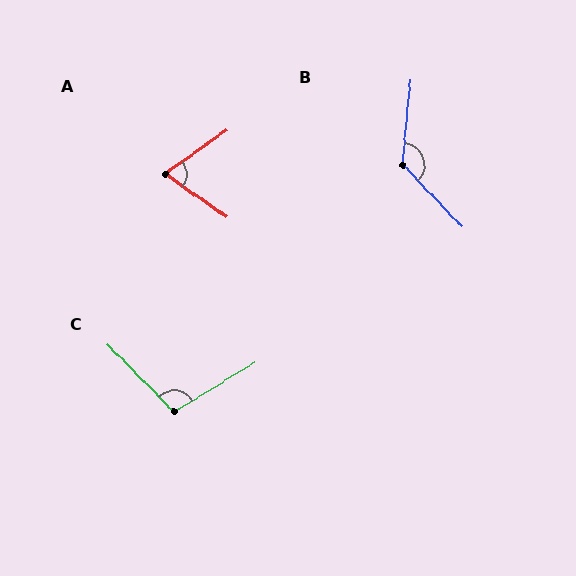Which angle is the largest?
B, at approximately 130 degrees.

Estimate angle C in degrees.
Approximately 103 degrees.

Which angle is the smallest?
A, at approximately 71 degrees.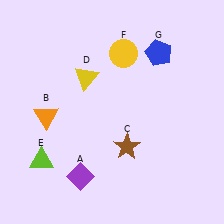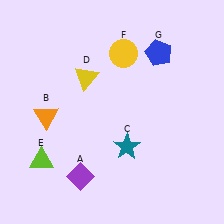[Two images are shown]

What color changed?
The star (C) changed from brown in Image 1 to teal in Image 2.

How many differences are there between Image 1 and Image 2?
There is 1 difference between the two images.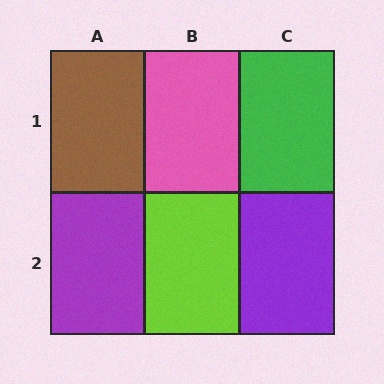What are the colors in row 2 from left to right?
Purple, lime, purple.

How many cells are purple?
2 cells are purple.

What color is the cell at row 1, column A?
Brown.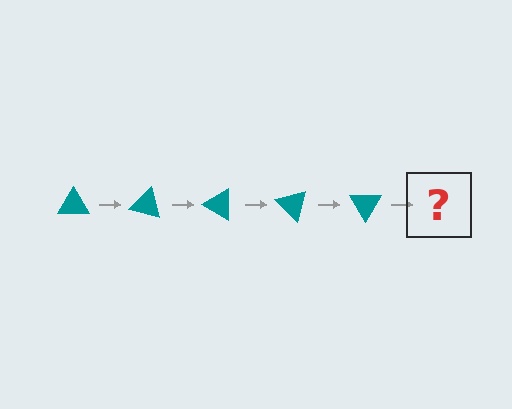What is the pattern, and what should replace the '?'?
The pattern is that the triangle rotates 15 degrees each step. The '?' should be a teal triangle rotated 75 degrees.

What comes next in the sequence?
The next element should be a teal triangle rotated 75 degrees.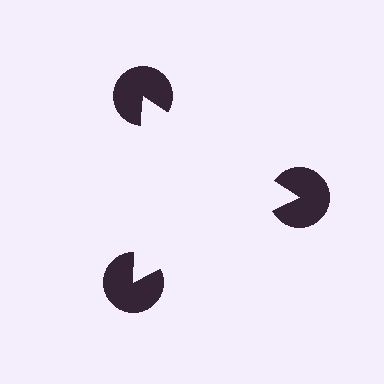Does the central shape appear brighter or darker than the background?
It typically appears slightly brighter than the background, even though no actual brightness change is drawn.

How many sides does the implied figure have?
3 sides.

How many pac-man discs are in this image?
There are 3 — one at each vertex of the illusory triangle.